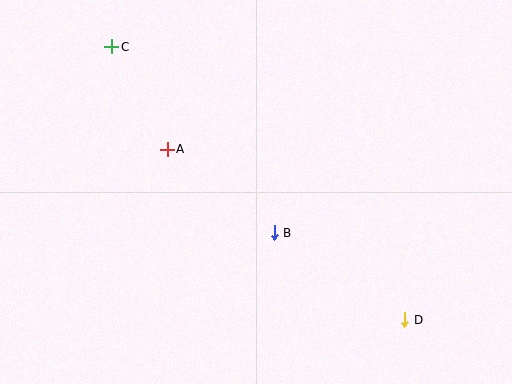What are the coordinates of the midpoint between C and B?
The midpoint between C and B is at (193, 140).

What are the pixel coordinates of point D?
Point D is at (404, 320).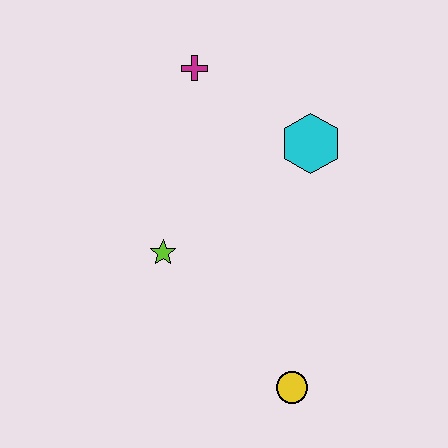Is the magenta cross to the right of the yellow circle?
No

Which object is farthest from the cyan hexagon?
The yellow circle is farthest from the cyan hexagon.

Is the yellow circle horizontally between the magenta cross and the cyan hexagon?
Yes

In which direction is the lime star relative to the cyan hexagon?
The lime star is to the left of the cyan hexagon.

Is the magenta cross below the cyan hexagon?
No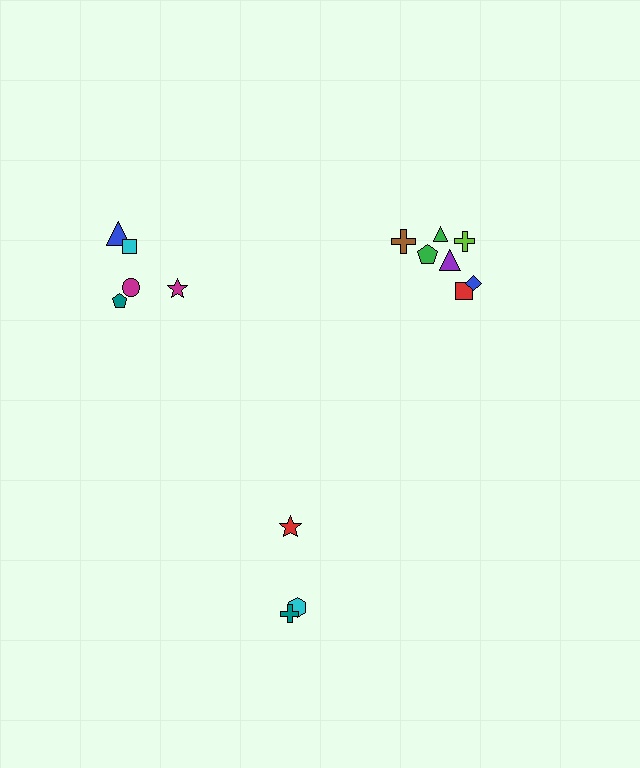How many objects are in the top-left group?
There are 5 objects.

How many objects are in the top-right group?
There are 7 objects.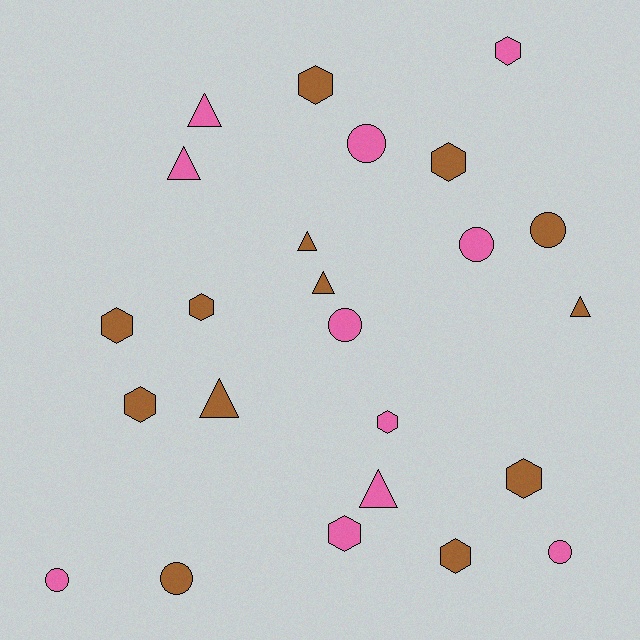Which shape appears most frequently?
Hexagon, with 10 objects.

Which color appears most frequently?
Brown, with 13 objects.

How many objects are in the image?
There are 24 objects.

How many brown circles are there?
There are 2 brown circles.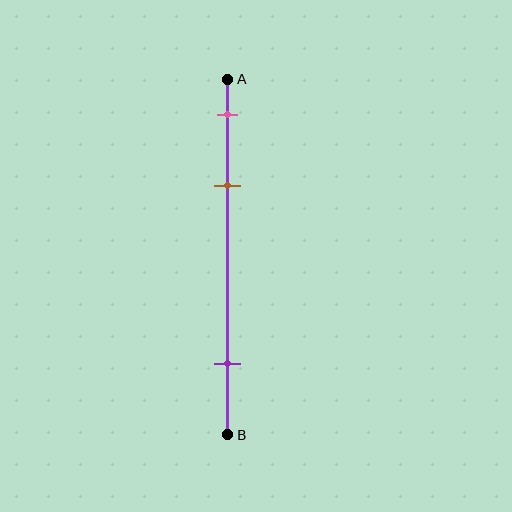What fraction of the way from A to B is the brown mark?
The brown mark is approximately 30% (0.3) of the way from A to B.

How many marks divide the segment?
There are 3 marks dividing the segment.